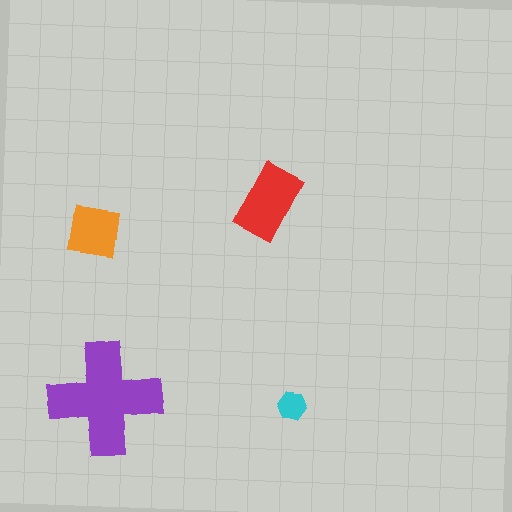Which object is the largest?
The purple cross.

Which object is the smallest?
The cyan hexagon.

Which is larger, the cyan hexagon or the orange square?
The orange square.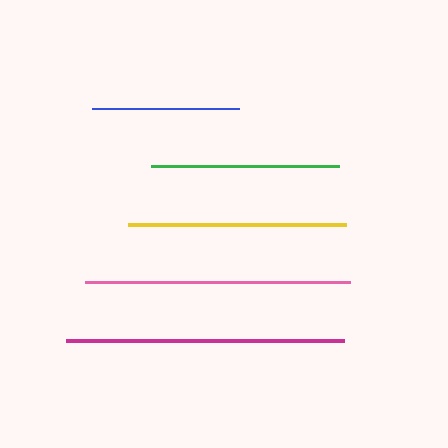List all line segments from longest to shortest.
From longest to shortest: magenta, pink, yellow, green, blue.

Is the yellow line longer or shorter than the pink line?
The pink line is longer than the yellow line.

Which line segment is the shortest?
The blue line is the shortest at approximately 147 pixels.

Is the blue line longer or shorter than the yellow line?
The yellow line is longer than the blue line.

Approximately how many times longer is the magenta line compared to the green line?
The magenta line is approximately 1.5 times the length of the green line.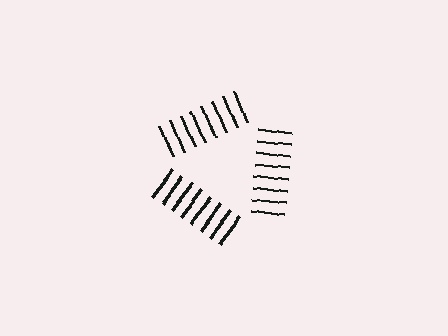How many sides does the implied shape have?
3 sides — the line-ends trace a triangle.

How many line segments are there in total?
24 — 8 along each of the 3 edges.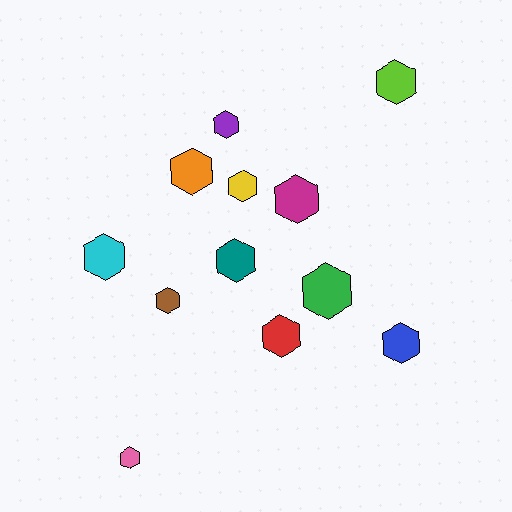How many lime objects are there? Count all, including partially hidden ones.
There is 1 lime object.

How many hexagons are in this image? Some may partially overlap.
There are 12 hexagons.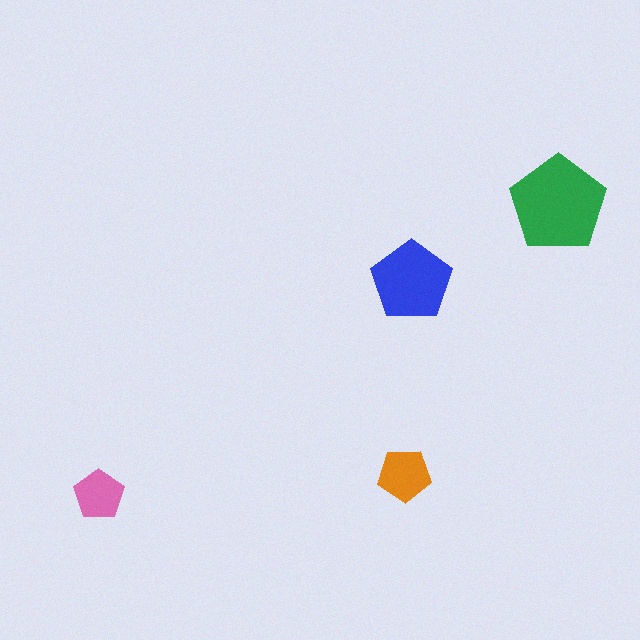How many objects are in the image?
There are 4 objects in the image.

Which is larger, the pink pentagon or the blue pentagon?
The blue one.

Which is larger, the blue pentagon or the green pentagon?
The green one.